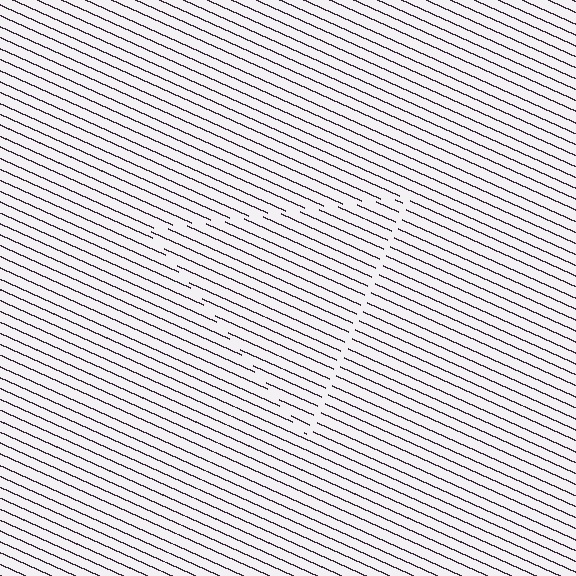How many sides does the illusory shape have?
3 sides — the line-ends trace a triangle.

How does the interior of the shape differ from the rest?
The interior of the shape contains the same grating, shifted by half a period — the contour is defined by the phase discontinuity where line-ends from the inner and outer gratings abut.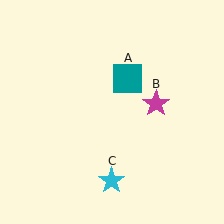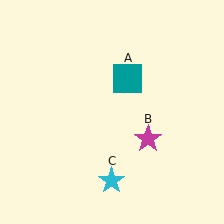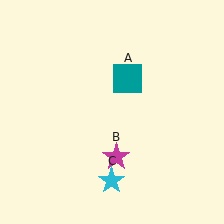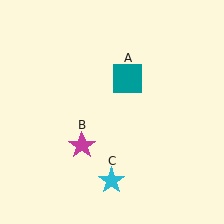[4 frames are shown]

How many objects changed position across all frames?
1 object changed position: magenta star (object B).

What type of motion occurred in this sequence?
The magenta star (object B) rotated clockwise around the center of the scene.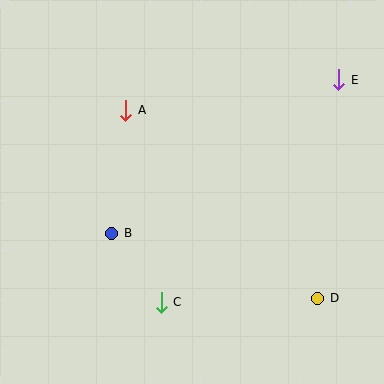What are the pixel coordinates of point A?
Point A is at (126, 110).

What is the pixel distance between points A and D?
The distance between A and D is 269 pixels.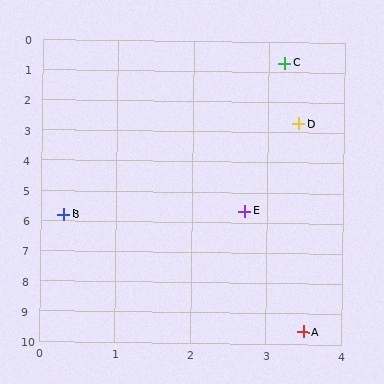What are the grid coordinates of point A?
Point A is at approximately (3.5, 9.6).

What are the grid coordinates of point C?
Point C is at approximately (3.2, 0.7).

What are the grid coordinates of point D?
Point D is at approximately (3.4, 2.7).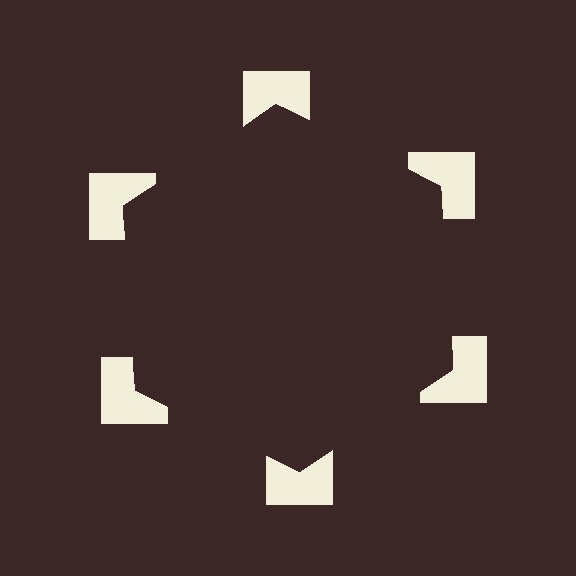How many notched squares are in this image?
There are 6 — one at each vertex of the illusory hexagon.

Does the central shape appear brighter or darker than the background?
It typically appears slightly darker than the background, even though no actual brightness change is drawn.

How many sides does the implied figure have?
6 sides.